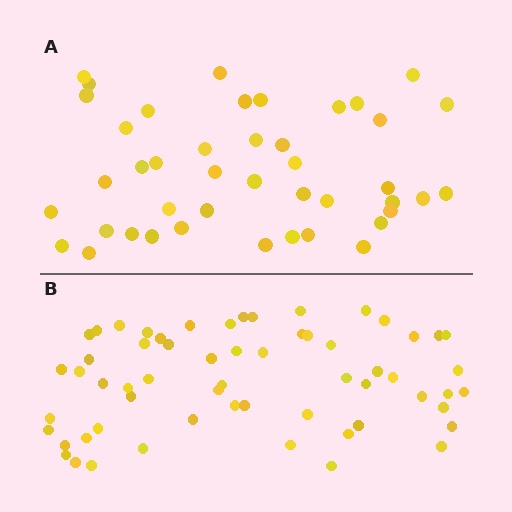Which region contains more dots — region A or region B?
Region B (the bottom region) has more dots.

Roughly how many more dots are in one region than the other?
Region B has approximately 15 more dots than region A.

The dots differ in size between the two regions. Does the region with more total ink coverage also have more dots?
No. Region A has more total ink coverage because its dots are larger, but region B actually contains more individual dots. Total area can be misleading — the number of items is what matters here.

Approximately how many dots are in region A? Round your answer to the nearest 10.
About 40 dots. (The exact count is 43, which rounds to 40.)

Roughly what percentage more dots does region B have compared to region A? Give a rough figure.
About 40% more.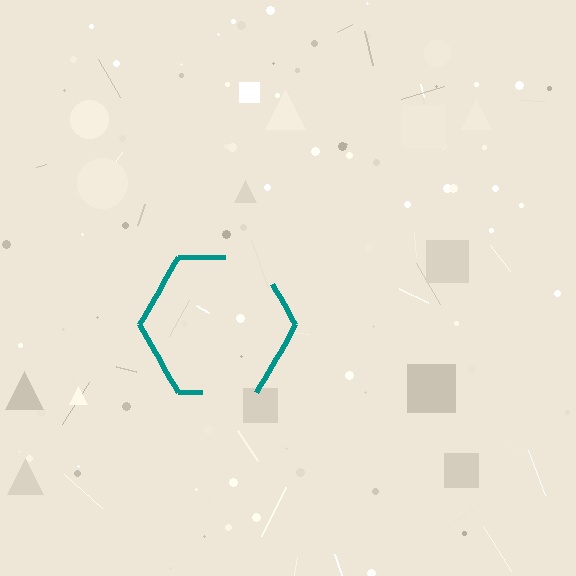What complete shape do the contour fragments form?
The contour fragments form a hexagon.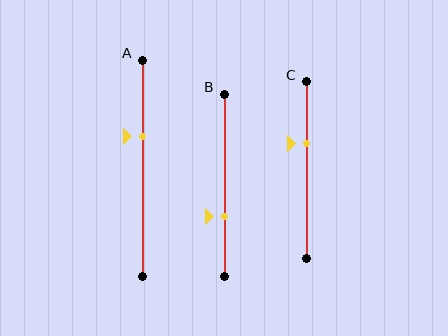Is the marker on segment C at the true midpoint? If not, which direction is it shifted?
No, the marker on segment C is shifted upward by about 15% of the segment length.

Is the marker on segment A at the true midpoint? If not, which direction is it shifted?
No, the marker on segment A is shifted upward by about 15% of the segment length.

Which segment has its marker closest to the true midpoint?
Segment A has its marker closest to the true midpoint.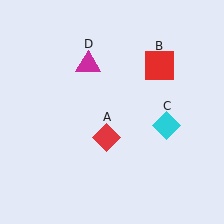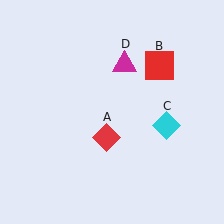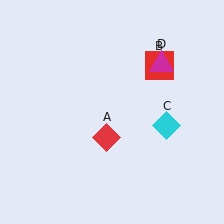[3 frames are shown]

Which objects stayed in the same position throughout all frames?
Red diamond (object A) and red square (object B) and cyan diamond (object C) remained stationary.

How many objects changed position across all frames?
1 object changed position: magenta triangle (object D).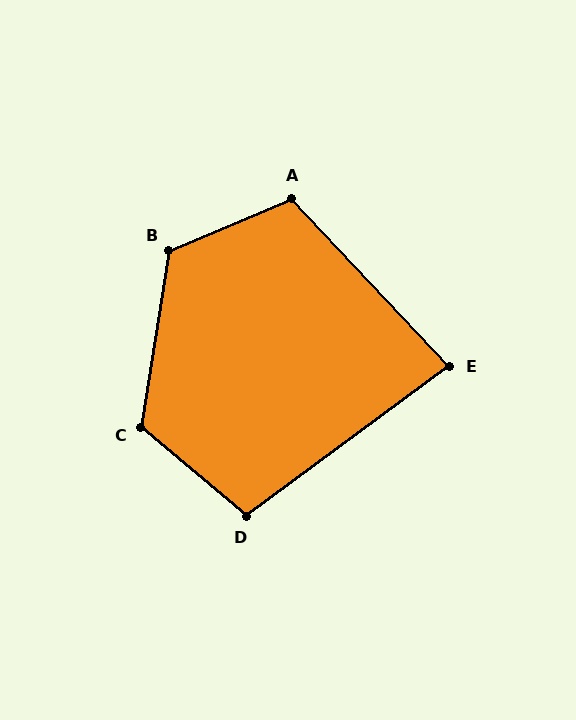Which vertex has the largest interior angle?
B, at approximately 122 degrees.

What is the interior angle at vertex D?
Approximately 103 degrees (obtuse).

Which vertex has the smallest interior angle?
E, at approximately 83 degrees.